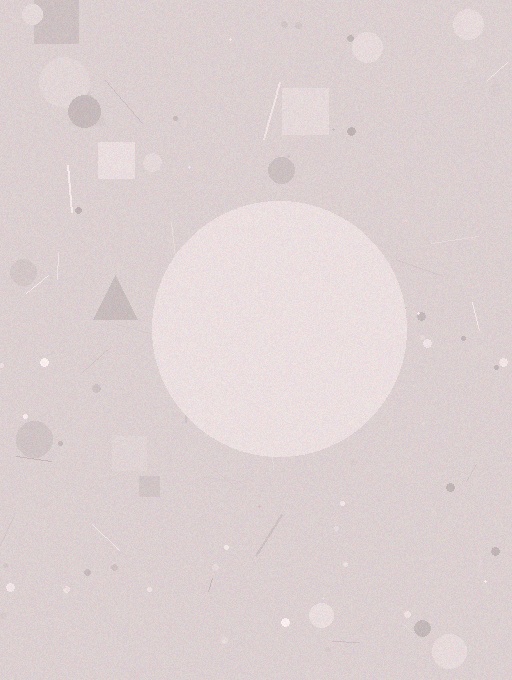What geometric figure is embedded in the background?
A circle is embedded in the background.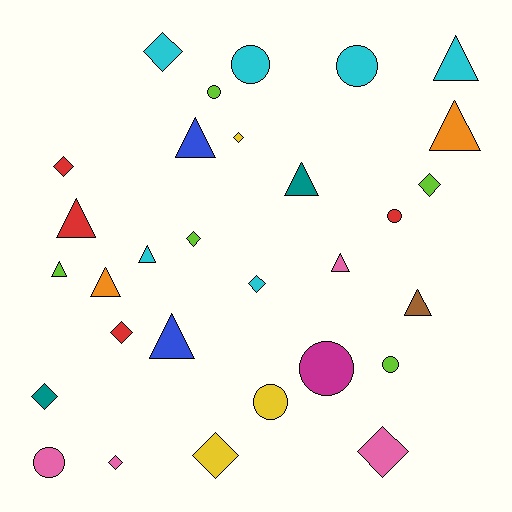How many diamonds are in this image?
There are 11 diamonds.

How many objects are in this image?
There are 30 objects.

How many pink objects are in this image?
There are 4 pink objects.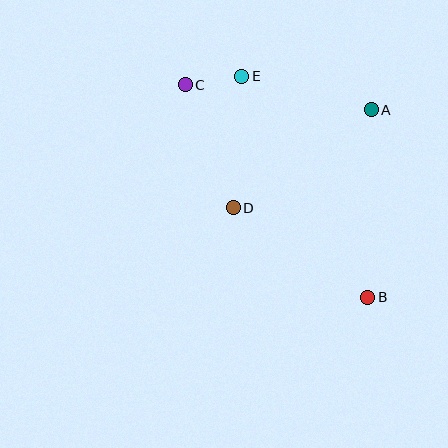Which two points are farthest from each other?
Points B and C are farthest from each other.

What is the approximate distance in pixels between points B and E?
The distance between B and E is approximately 254 pixels.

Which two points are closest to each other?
Points C and E are closest to each other.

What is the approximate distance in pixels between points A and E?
The distance between A and E is approximately 134 pixels.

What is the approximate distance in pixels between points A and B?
The distance between A and B is approximately 187 pixels.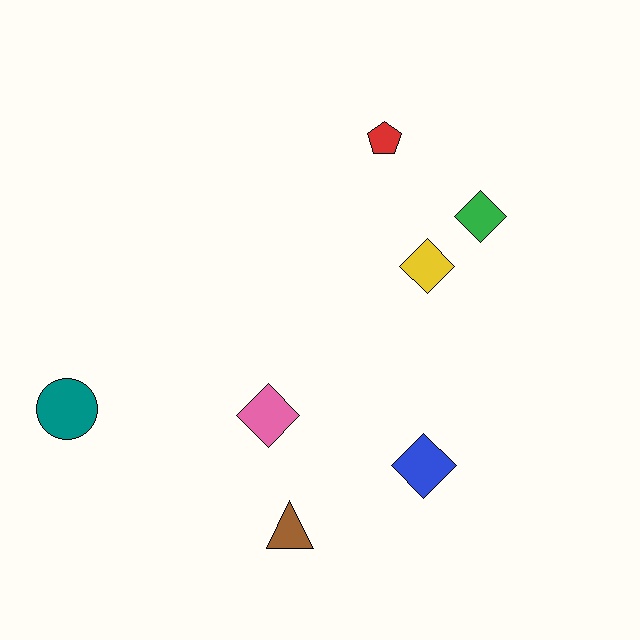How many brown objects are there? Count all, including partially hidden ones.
There is 1 brown object.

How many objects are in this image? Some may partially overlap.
There are 7 objects.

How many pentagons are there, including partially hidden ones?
There is 1 pentagon.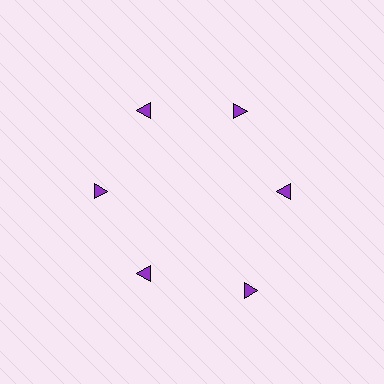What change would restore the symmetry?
The symmetry would be restored by moving it inward, back onto the ring so that all 6 triangles sit at equal angles and equal distance from the center.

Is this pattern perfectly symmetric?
No. The 6 purple triangles are arranged in a ring, but one element near the 5 o'clock position is pushed outward from the center, breaking the 6-fold rotational symmetry.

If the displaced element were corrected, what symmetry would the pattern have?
It would have 6-fold rotational symmetry — the pattern would map onto itself every 60 degrees.